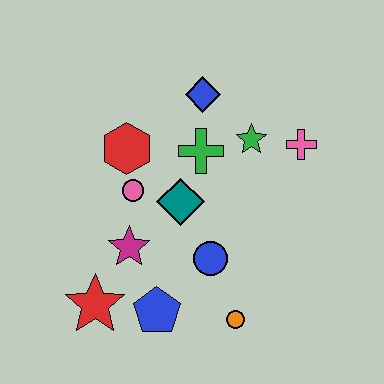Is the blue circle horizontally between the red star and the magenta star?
No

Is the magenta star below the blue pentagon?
No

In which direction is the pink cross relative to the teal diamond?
The pink cross is to the right of the teal diamond.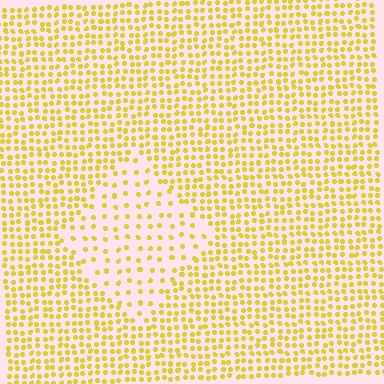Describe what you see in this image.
The image contains small yellow elements arranged at two different densities. A diamond-shaped region is visible where the elements are less densely packed than the surrounding area.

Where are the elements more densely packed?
The elements are more densely packed outside the diamond boundary.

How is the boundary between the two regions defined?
The boundary is defined by a change in element density (approximately 2.2x ratio). All elements are the same color, size, and shape.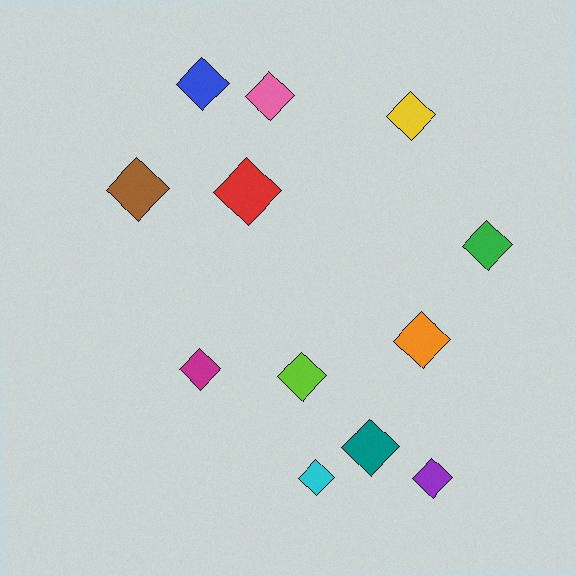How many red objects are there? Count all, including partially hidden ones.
There is 1 red object.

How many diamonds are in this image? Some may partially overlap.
There are 12 diamonds.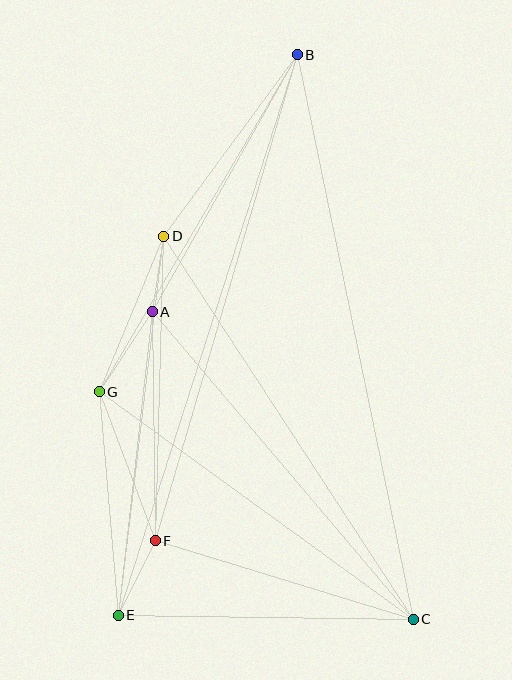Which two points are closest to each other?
Points A and D are closest to each other.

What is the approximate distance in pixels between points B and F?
The distance between B and F is approximately 506 pixels.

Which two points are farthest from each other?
Points B and E are farthest from each other.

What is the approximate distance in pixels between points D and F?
The distance between D and F is approximately 305 pixels.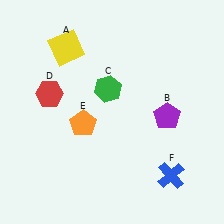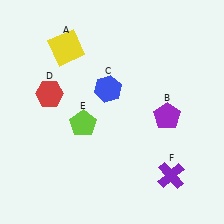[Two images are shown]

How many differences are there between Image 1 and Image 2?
There are 3 differences between the two images.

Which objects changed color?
C changed from green to blue. E changed from orange to lime. F changed from blue to purple.